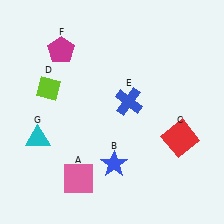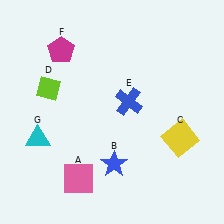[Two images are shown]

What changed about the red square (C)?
In Image 1, C is red. In Image 2, it changed to yellow.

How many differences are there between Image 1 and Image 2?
There is 1 difference between the two images.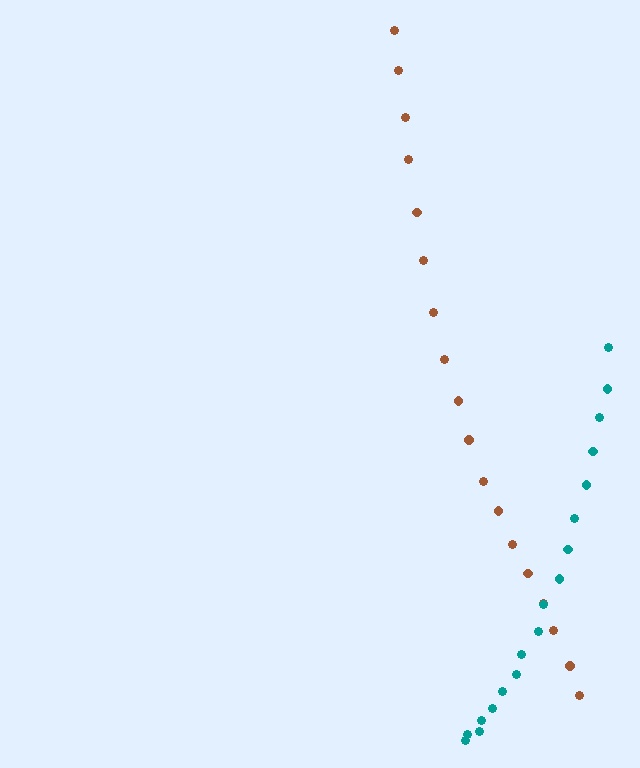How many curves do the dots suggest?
There are 2 distinct paths.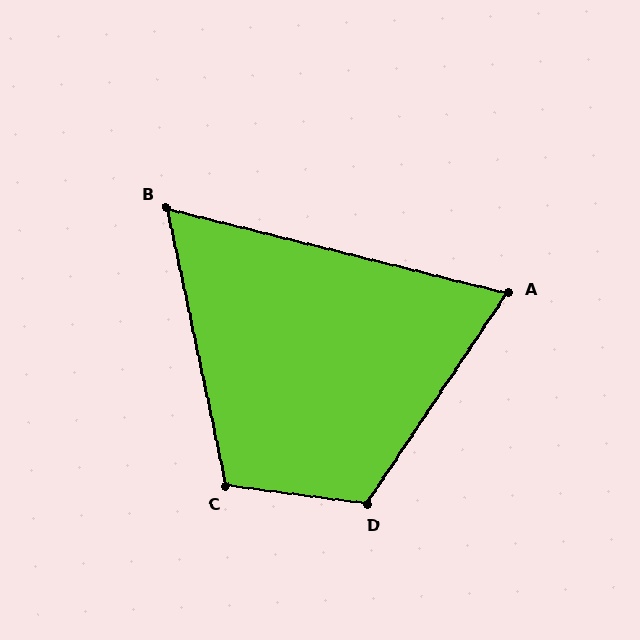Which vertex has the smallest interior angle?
B, at approximately 64 degrees.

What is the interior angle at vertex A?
Approximately 70 degrees (acute).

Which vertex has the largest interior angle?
D, at approximately 116 degrees.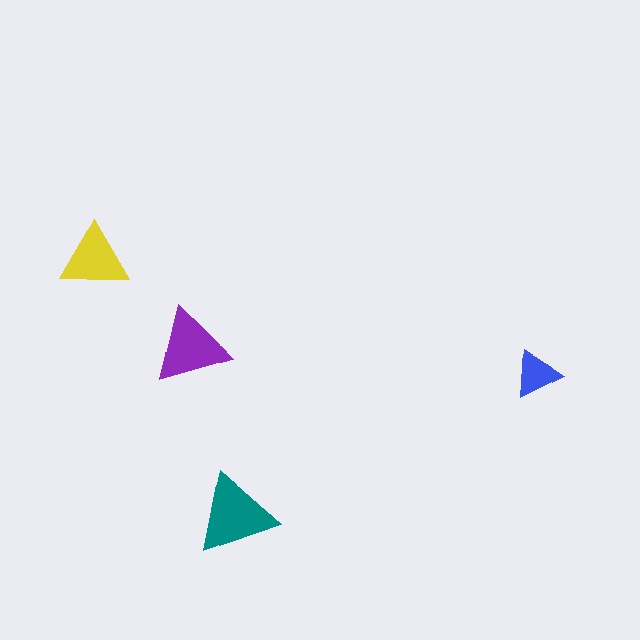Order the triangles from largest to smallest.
the teal one, the purple one, the yellow one, the blue one.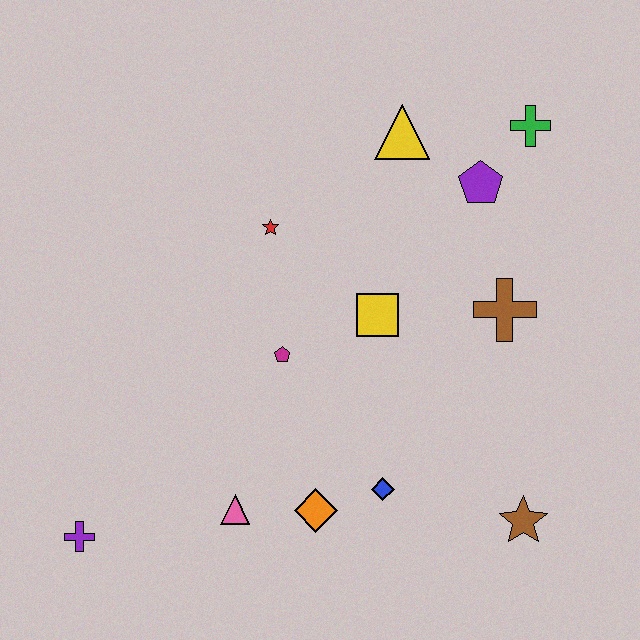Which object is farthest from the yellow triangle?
The purple cross is farthest from the yellow triangle.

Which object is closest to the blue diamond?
The orange diamond is closest to the blue diamond.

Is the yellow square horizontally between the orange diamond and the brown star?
Yes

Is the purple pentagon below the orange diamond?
No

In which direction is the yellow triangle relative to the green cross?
The yellow triangle is to the left of the green cross.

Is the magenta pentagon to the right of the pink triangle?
Yes